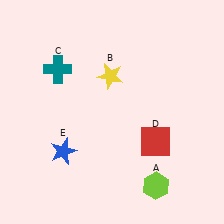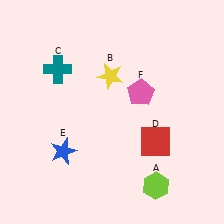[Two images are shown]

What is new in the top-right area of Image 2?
A pink pentagon (F) was added in the top-right area of Image 2.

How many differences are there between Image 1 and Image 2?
There is 1 difference between the two images.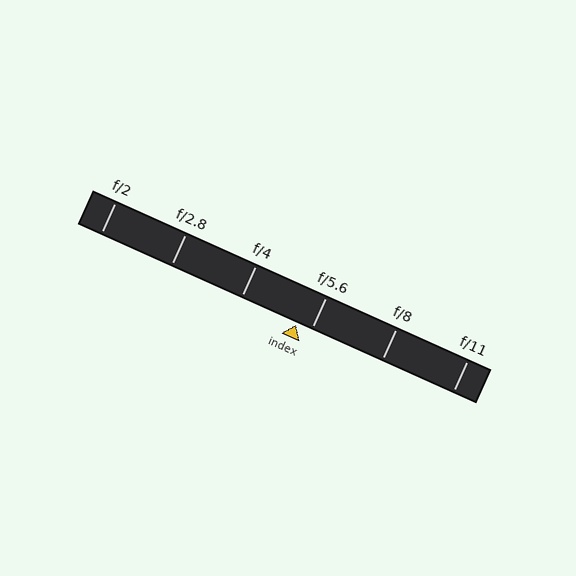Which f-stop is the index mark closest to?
The index mark is closest to f/5.6.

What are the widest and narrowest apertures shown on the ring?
The widest aperture shown is f/2 and the narrowest is f/11.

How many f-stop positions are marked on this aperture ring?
There are 6 f-stop positions marked.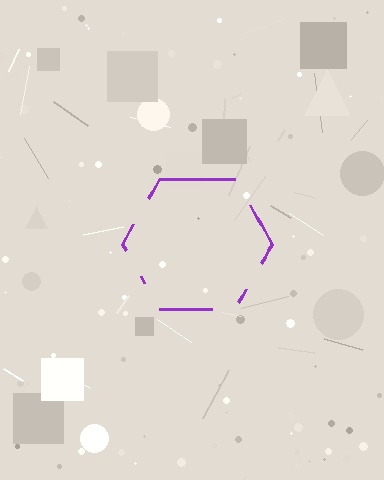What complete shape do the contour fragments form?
The contour fragments form a hexagon.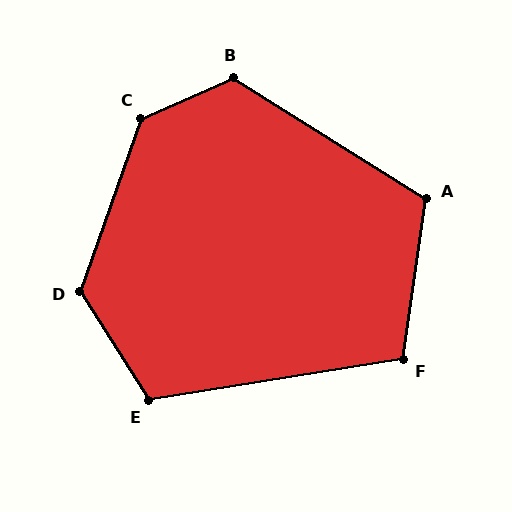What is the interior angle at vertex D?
Approximately 128 degrees (obtuse).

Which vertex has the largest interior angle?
C, at approximately 133 degrees.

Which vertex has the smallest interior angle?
F, at approximately 107 degrees.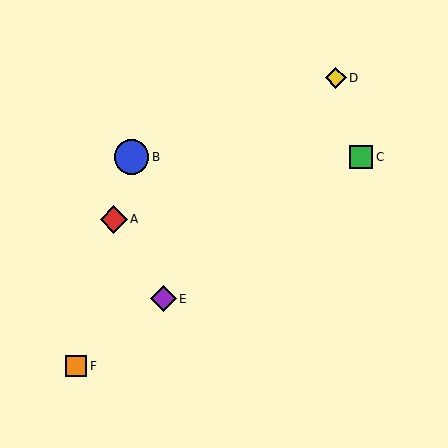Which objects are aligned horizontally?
Objects B, C are aligned horizontally.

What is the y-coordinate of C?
Object C is at y≈157.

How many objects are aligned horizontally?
2 objects (B, C) are aligned horizontally.